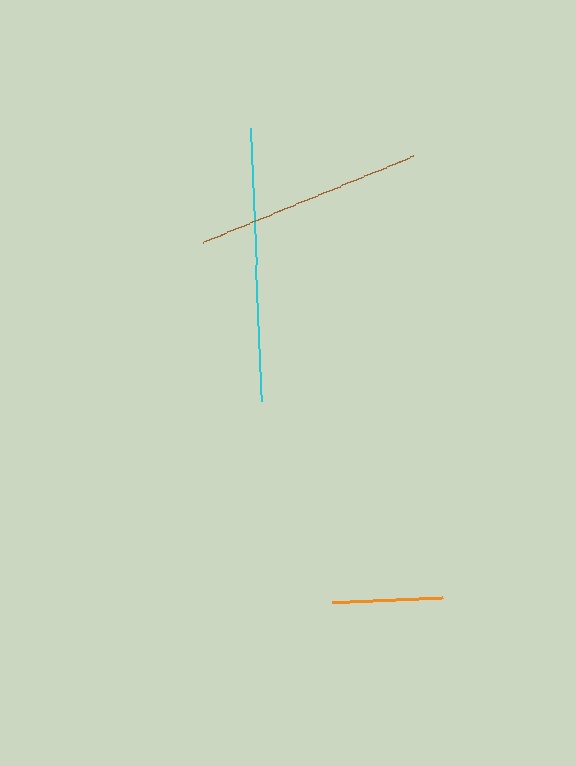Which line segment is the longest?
The cyan line is the longest at approximately 273 pixels.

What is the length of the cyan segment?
The cyan segment is approximately 273 pixels long.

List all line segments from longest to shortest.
From longest to shortest: cyan, brown, orange.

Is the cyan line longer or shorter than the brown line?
The cyan line is longer than the brown line.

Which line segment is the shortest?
The orange line is the shortest at approximately 110 pixels.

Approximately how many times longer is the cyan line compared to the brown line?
The cyan line is approximately 1.2 times the length of the brown line.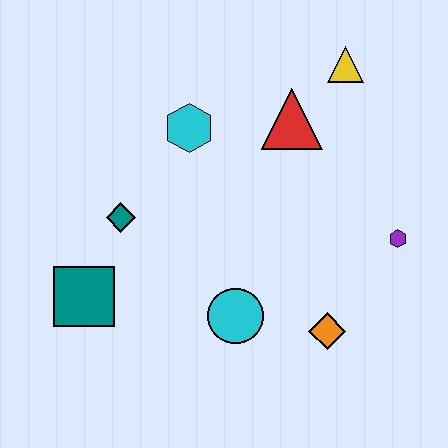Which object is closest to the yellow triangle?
The red triangle is closest to the yellow triangle.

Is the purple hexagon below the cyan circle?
No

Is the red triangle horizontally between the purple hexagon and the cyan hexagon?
Yes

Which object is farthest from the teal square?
The yellow triangle is farthest from the teal square.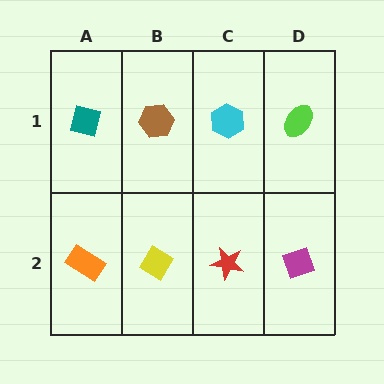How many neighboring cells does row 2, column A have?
2.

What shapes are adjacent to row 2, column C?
A cyan hexagon (row 1, column C), a yellow diamond (row 2, column B), a magenta diamond (row 2, column D).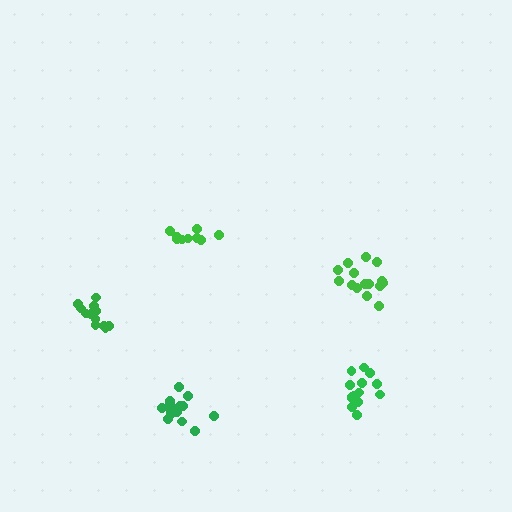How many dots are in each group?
Group 1: 12 dots, Group 2: 15 dots, Group 3: 15 dots, Group 4: 9 dots, Group 5: 14 dots (65 total).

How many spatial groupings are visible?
There are 5 spatial groupings.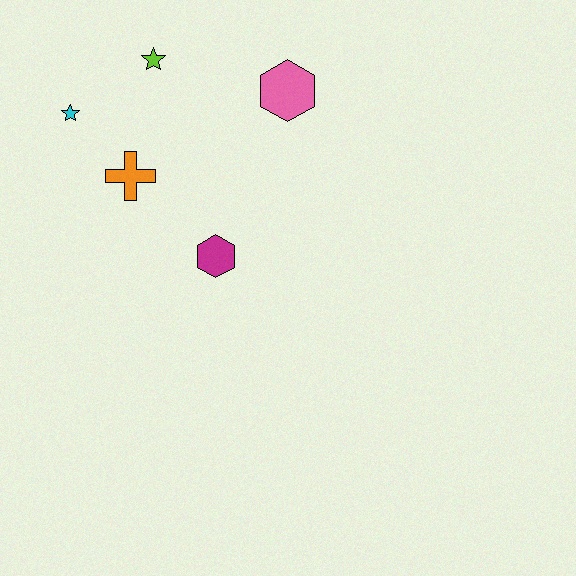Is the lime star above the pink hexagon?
Yes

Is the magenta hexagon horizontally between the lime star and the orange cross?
No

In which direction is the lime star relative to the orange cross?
The lime star is above the orange cross.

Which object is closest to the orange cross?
The cyan star is closest to the orange cross.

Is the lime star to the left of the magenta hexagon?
Yes